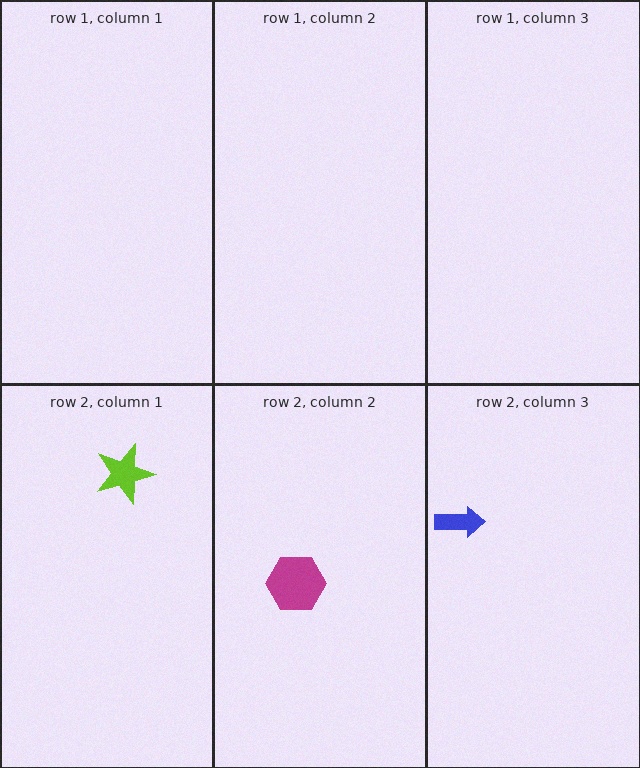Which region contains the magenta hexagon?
The row 2, column 2 region.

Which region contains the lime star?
The row 2, column 1 region.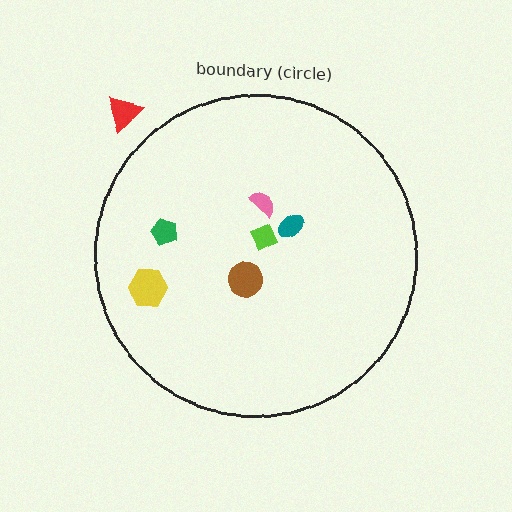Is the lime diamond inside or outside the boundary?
Inside.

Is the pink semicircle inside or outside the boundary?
Inside.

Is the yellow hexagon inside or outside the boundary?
Inside.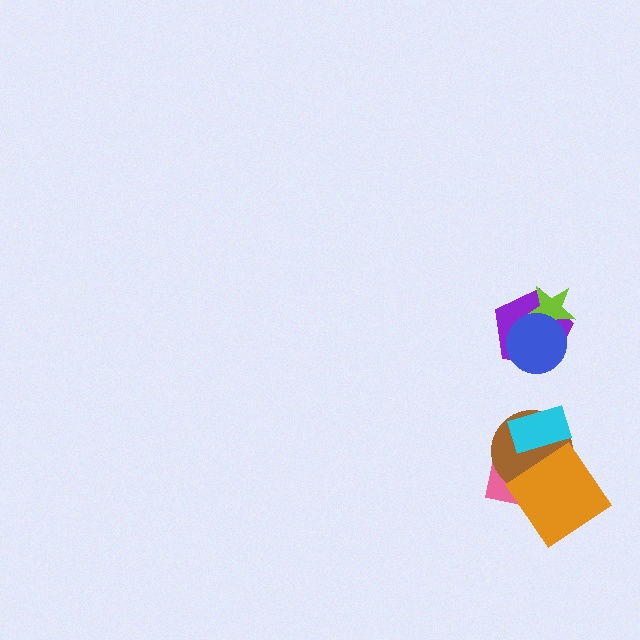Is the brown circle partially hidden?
Yes, it is partially covered by another shape.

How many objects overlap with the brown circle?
3 objects overlap with the brown circle.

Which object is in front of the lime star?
The blue circle is in front of the lime star.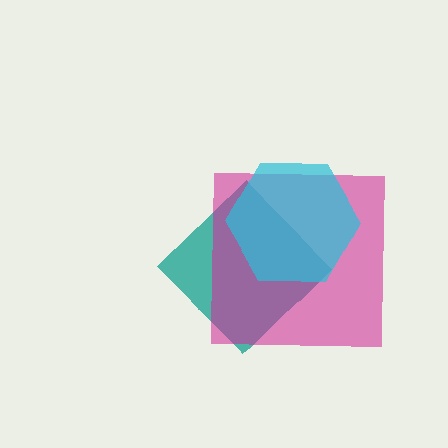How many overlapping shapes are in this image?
There are 3 overlapping shapes in the image.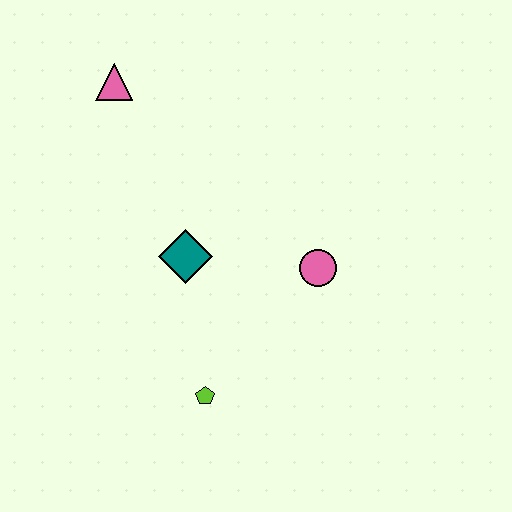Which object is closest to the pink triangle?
The teal diamond is closest to the pink triangle.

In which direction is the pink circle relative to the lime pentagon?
The pink circle is above the lime pentagon.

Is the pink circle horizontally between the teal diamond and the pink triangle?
No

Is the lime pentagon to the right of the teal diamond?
Yes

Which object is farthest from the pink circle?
The pink triangle is farthest from the pink circle.